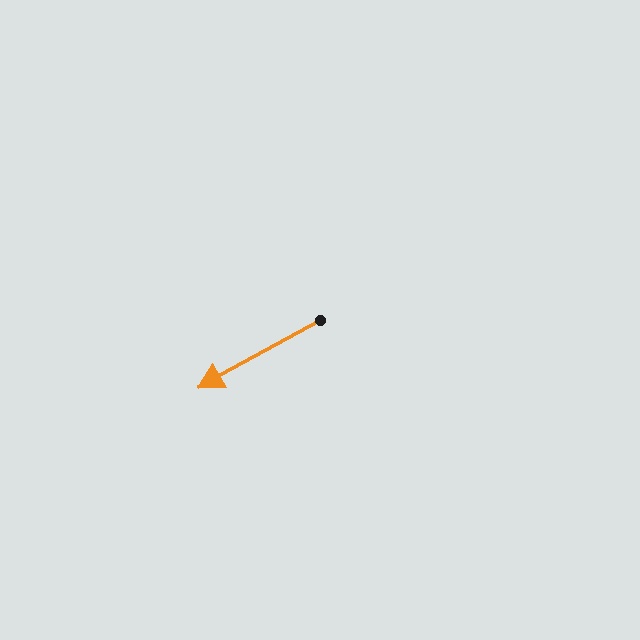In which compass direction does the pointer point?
Southwest.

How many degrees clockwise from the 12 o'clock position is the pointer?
Approximately 241 degrees.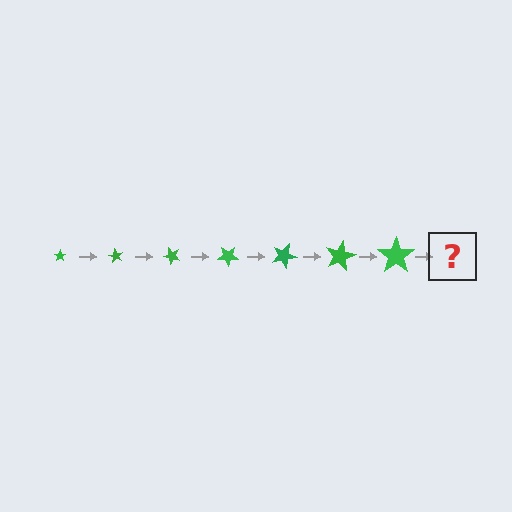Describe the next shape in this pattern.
It should be a star, larger than the previous one and rotated 420 degrees from the start.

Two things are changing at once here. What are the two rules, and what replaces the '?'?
The two rules are that the star grows larger each step and it rotates 60 degrees each step. The '?' should be a star, larger than the previous one and rotated 420 degrees from the start.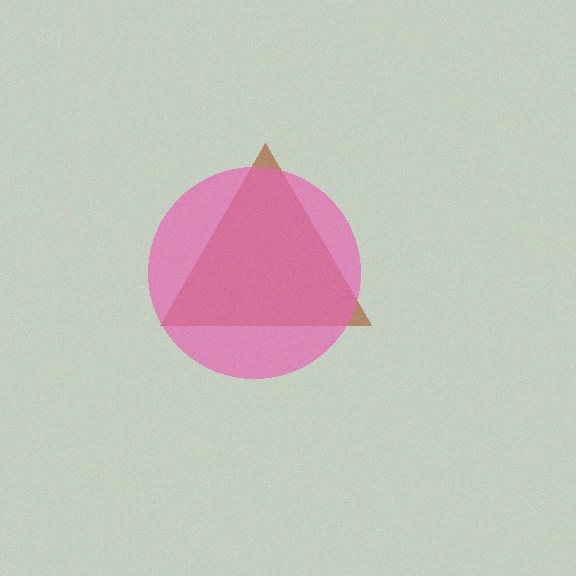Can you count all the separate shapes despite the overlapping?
Yes, there are 2 separate shapes.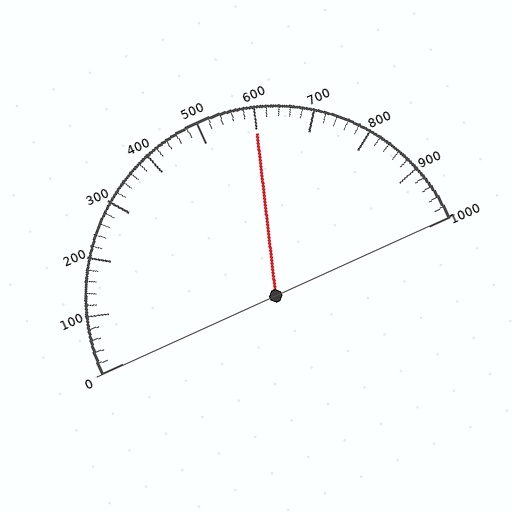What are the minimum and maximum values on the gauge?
The gauge ranges from 0 to 1000.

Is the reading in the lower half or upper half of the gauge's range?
The reading is in the upper half of the range (0 to 1000).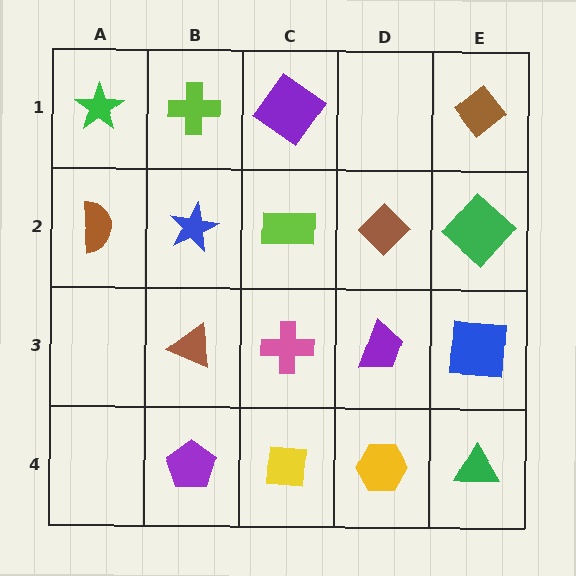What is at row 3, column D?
A purple trapezoid.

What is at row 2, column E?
A green diamond.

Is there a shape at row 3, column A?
No, that cell is empty.